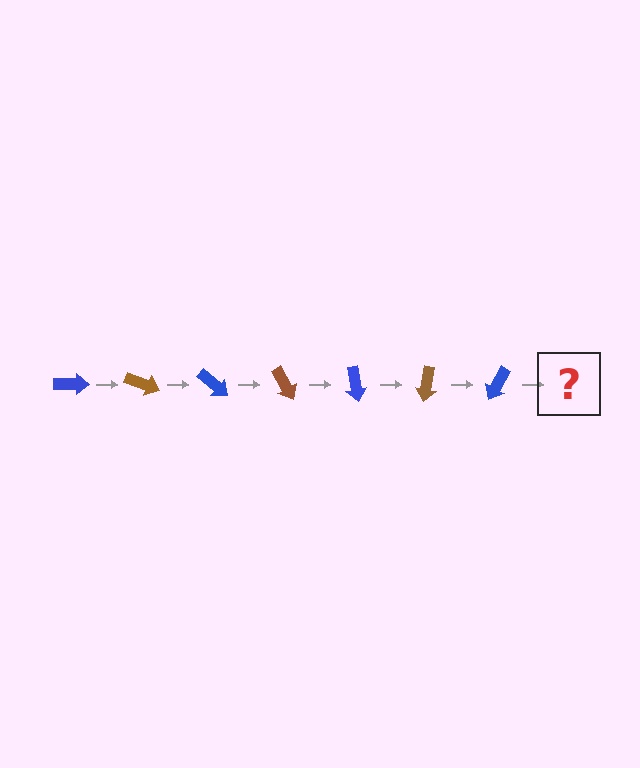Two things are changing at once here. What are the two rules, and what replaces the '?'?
The two rules are that it rotates 20 degrees each step and the color cycles through blue and brown. The '?' should be a brown arrow, rotated 140 degrees from the start.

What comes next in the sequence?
The next element should be a brown arrow, rotated 140 degrees from the start.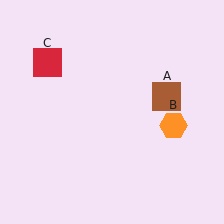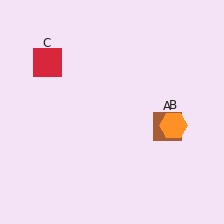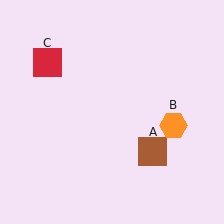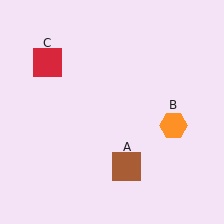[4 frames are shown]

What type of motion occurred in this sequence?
The brown square (object A) rotated clockwise around the center of the scene.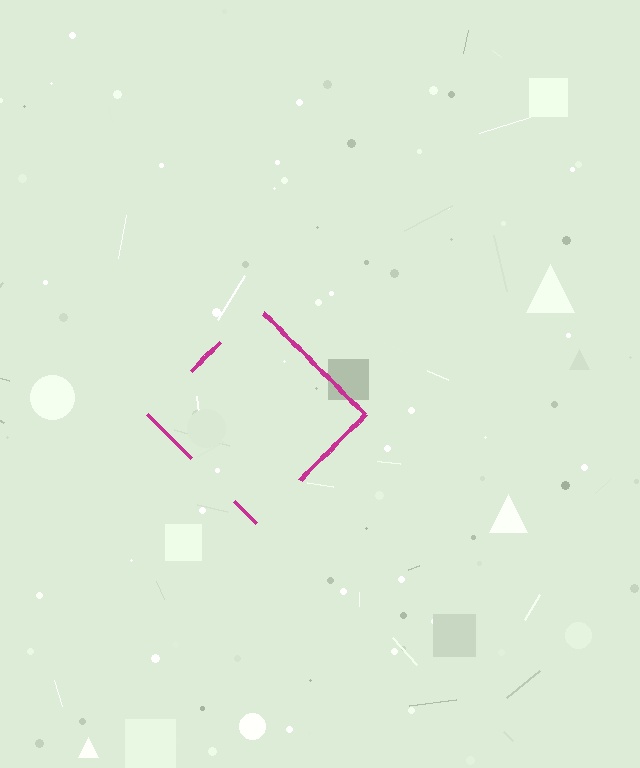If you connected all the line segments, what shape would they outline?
They would outline a diamond.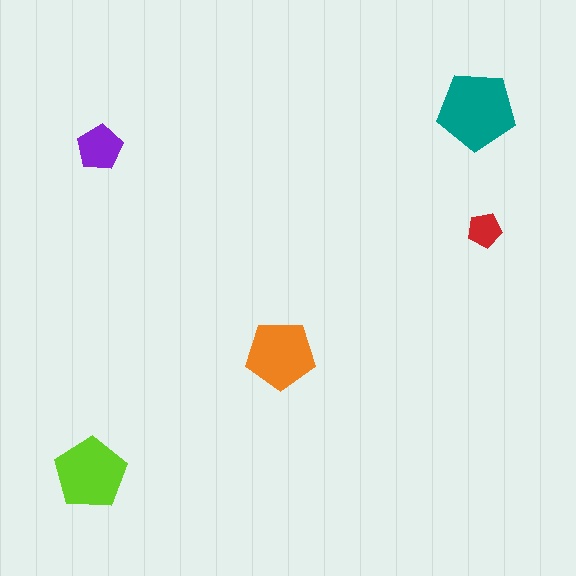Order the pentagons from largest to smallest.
the teal one, the lime one, the orange one, the purple one, the red one.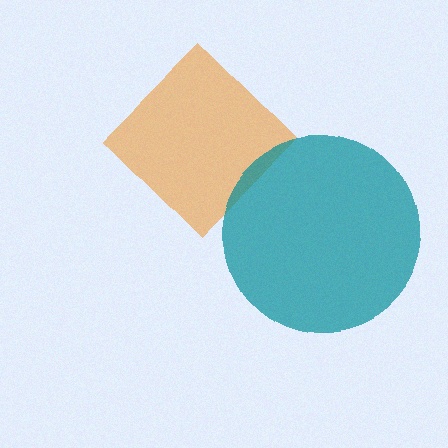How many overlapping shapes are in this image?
There are 2 overlapping shapes in the image.